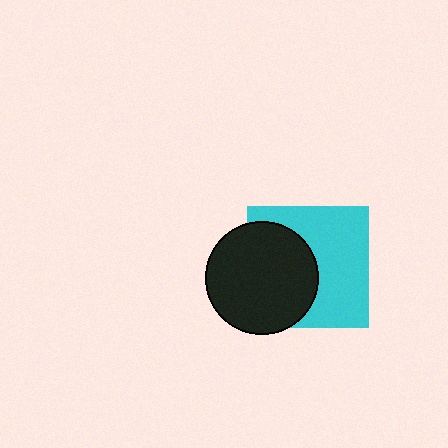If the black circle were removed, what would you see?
You would see the complete cyan square.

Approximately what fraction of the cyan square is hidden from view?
Roughly 44% of the cyan square is hidden behind the black circle.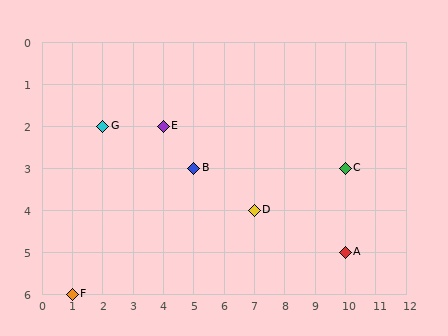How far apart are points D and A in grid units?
Points D and A are 3 columns and 1 row apart (about 3.2 grid units diagonally).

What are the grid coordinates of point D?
Point D is at grid coordinates (7, 4).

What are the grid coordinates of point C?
Point C is at grid coordinates (10, 3).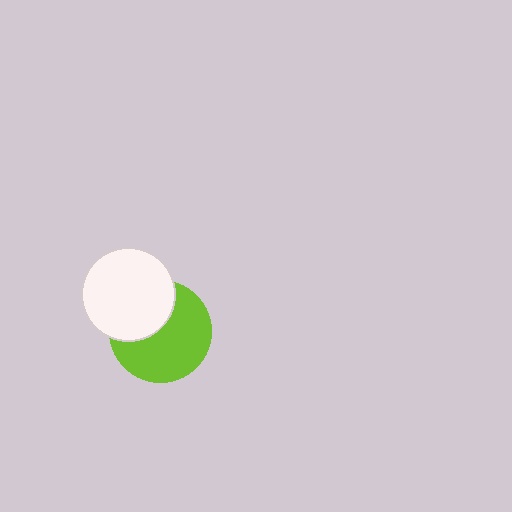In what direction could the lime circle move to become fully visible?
The lime circle could move toward the lower-right. That would shift it out from behind the white circle entirely.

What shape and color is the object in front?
The object in front is a white circle.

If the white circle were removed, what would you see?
You would see the complete lime circle.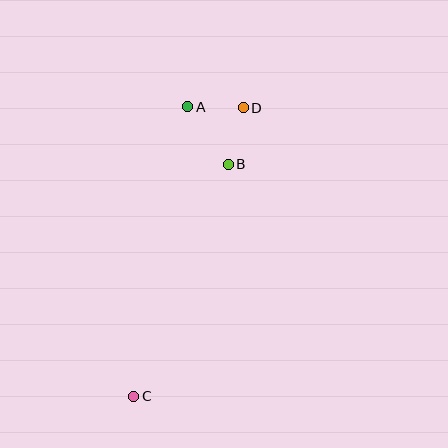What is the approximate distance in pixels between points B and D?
The distance between B and D is approximately 59 pixels.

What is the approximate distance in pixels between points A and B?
The distance between A and B is approximately 71 pixels.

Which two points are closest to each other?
Points A and D are closest to each other.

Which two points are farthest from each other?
Points C and D are farthest from each other.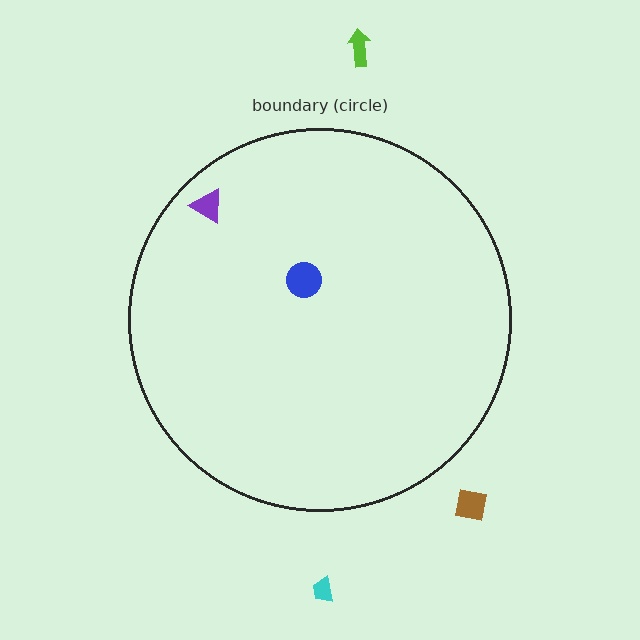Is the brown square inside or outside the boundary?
Outside.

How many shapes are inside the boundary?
2 inside, 3 outside.